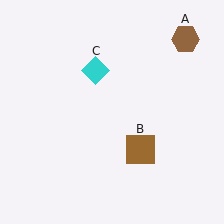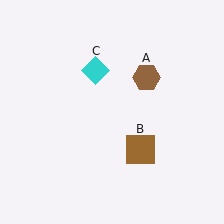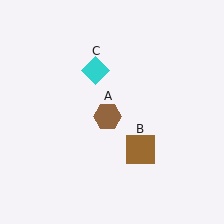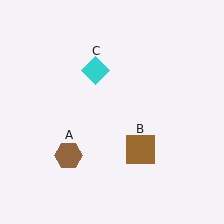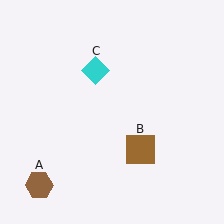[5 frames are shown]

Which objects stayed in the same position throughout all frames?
Brown square (object B) and cyan diamond (object C) remained stationary.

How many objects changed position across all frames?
1 object changed position: brown hexagon (object A).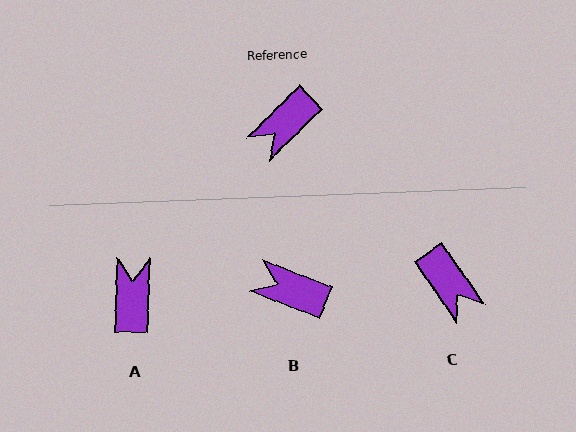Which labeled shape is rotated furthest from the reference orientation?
A, about 137 degrees away.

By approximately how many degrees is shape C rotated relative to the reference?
Approximately 80 degrees counter-clockwise.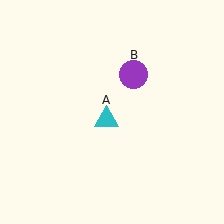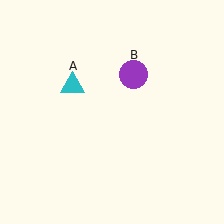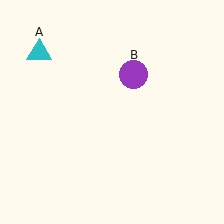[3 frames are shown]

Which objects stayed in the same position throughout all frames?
Purple circle (object B) remained stationary.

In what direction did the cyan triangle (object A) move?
The cyan triangle (object A) moved up and to the left.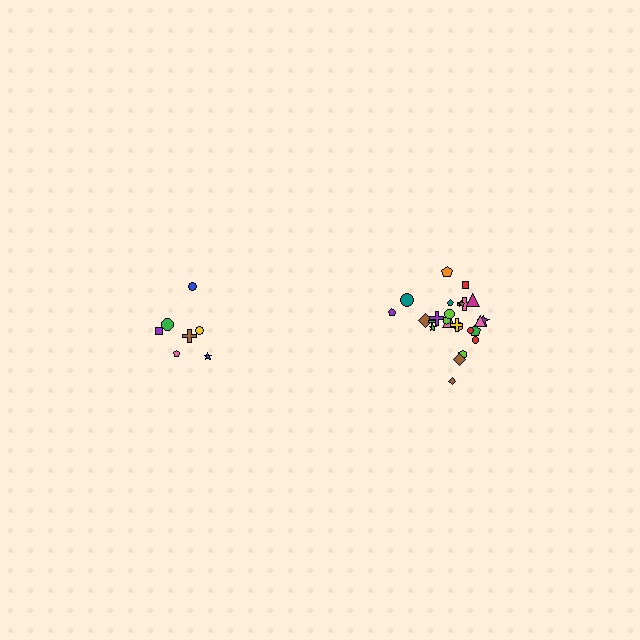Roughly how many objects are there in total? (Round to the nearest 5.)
Roughly 30 objects in total.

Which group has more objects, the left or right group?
The right group.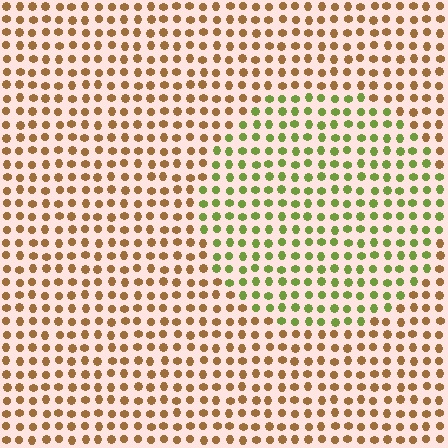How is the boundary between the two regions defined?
The boundary is defined purely by a slight shift in hue (about 56 degrees). Spacing, size, and orientation are identical on both sides.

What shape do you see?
I see a circle.